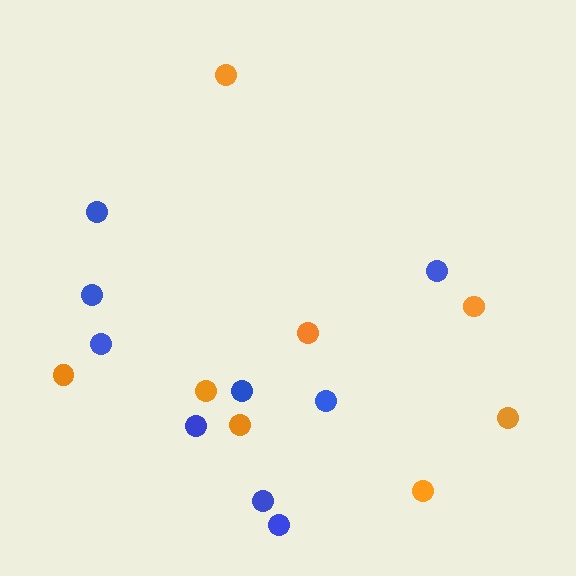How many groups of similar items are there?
There are 2 groups: one group of blue circles (9) and one group of orange circles (8).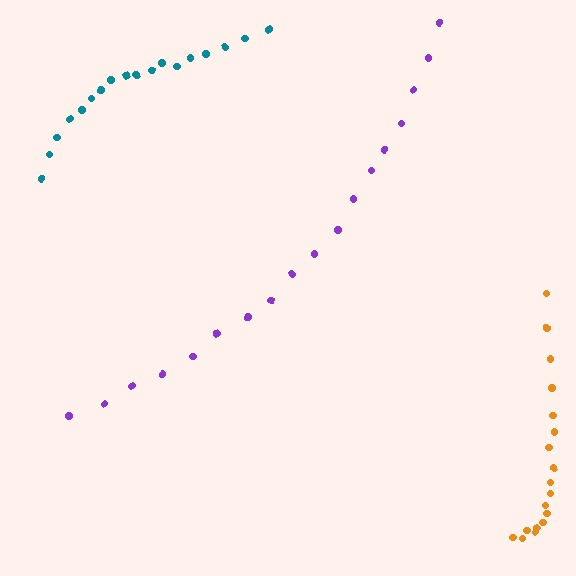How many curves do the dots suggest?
There are 3 distinct paths.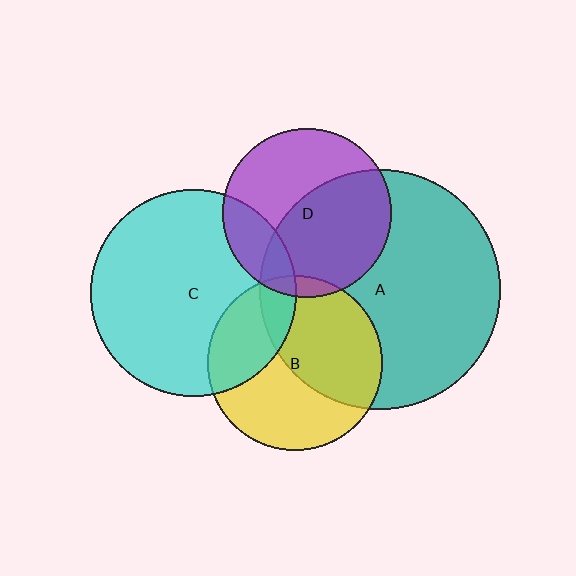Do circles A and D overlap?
Yes.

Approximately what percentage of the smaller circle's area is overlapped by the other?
Approximately 55%.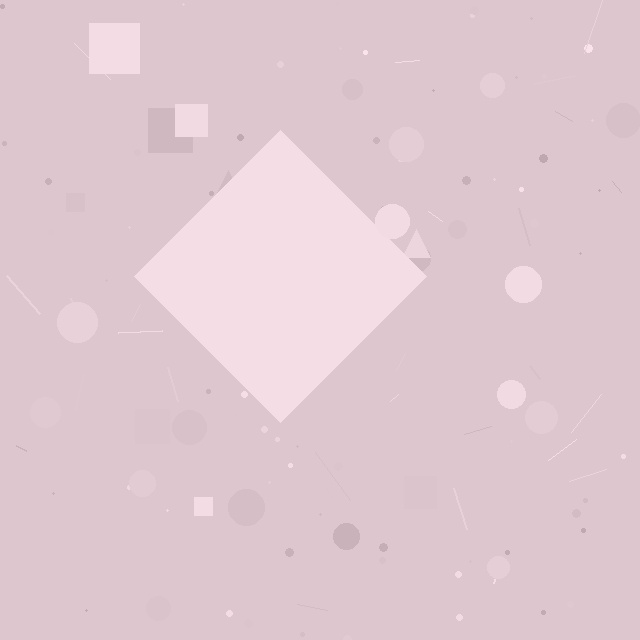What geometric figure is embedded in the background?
A diamond is embedded in the background.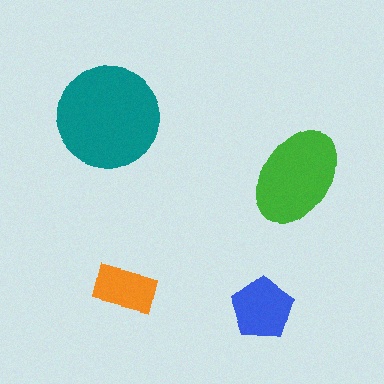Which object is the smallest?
The orange rectangle.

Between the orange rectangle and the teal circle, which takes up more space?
The teal circle.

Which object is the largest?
The teal circle.